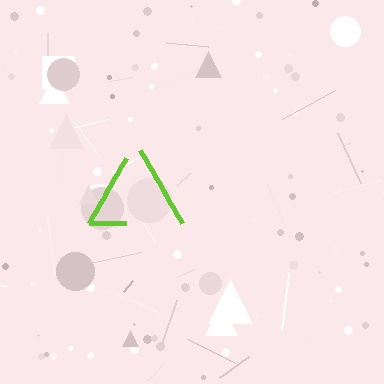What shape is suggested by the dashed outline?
The dashed outline suggests a triangle.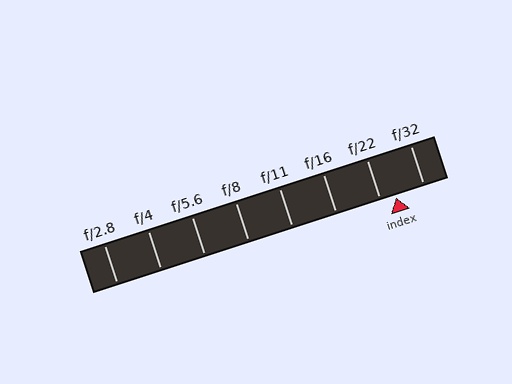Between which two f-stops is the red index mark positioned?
The index mark is between f/22 and f/32.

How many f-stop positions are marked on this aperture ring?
There are 8 f-stop positions marked.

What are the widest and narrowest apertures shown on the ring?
The widest aperture shown is f/2.8 and the narrowest is f/32.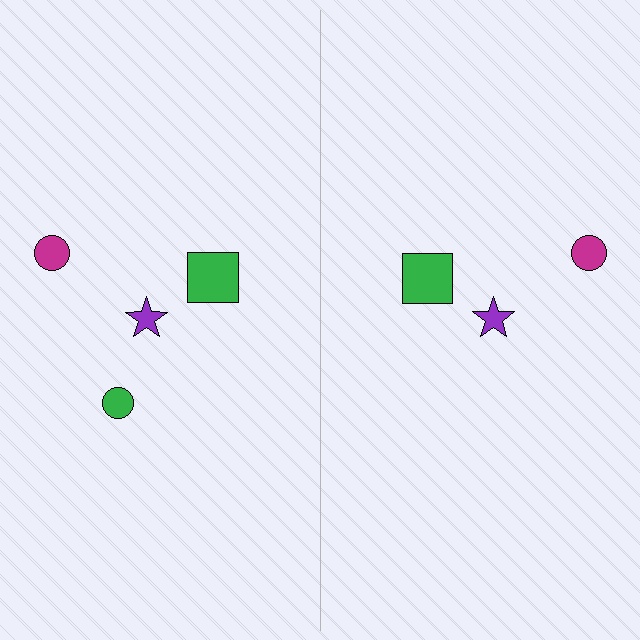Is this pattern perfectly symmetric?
No, the pattern is not perfectly symmetric. A green circle is missing from the right side.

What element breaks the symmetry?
A green circle is missing from the right side.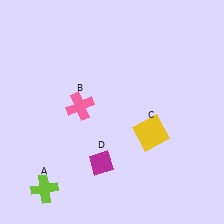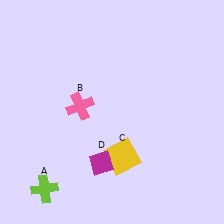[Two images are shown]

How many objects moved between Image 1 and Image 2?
1 object moved between the two images.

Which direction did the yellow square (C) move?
The yellow square (C) moved left.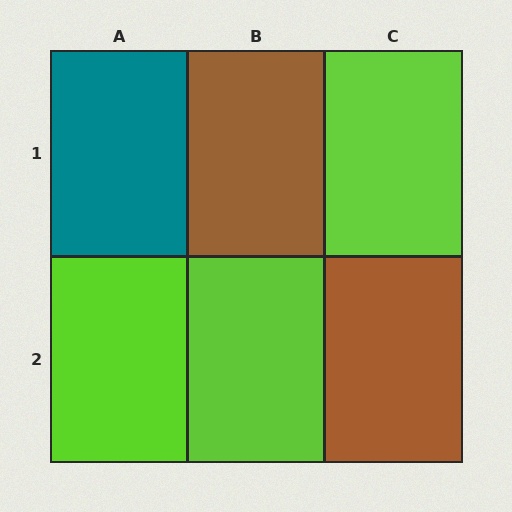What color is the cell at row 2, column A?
Lime.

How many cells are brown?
2 cells are brown.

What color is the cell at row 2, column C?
Brown.